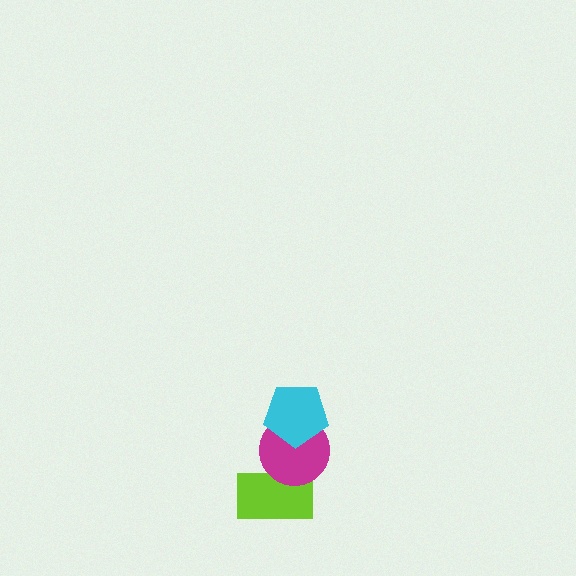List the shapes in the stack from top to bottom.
From top to bottom: the cyan pentagon, the magenta circle, the lime rectangle.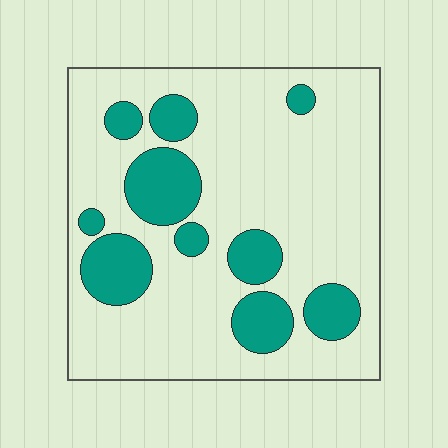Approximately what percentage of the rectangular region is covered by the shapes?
Approximately 25%.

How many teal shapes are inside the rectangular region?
10.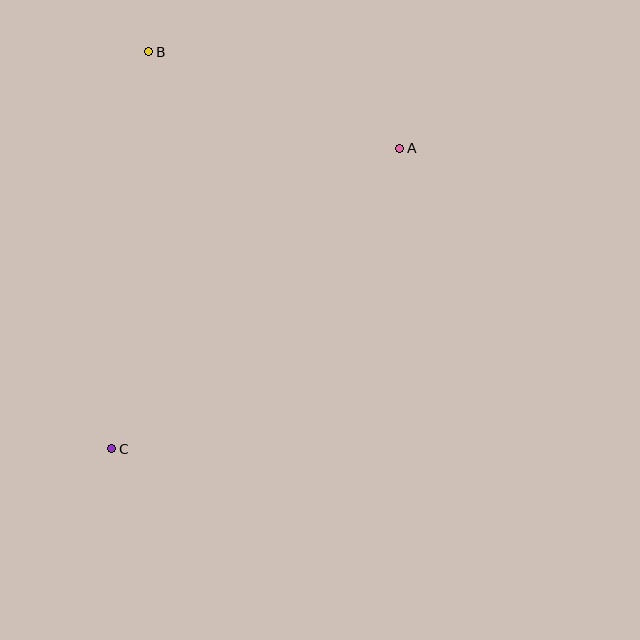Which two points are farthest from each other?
Points A and C are farthest from each other.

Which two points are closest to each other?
Points A and B are closest to each other.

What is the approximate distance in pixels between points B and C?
The distance between B and C is approximately 399 pixels.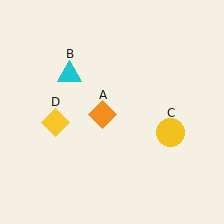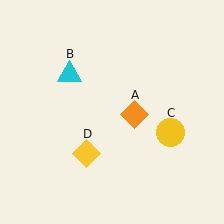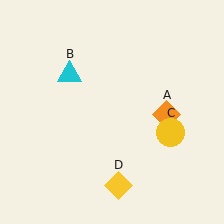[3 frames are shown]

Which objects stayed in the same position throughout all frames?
Cyan triangle (object B) and yellow circle (object C) remained stationary.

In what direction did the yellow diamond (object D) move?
The yellow diamond (object D) moved down and to the right.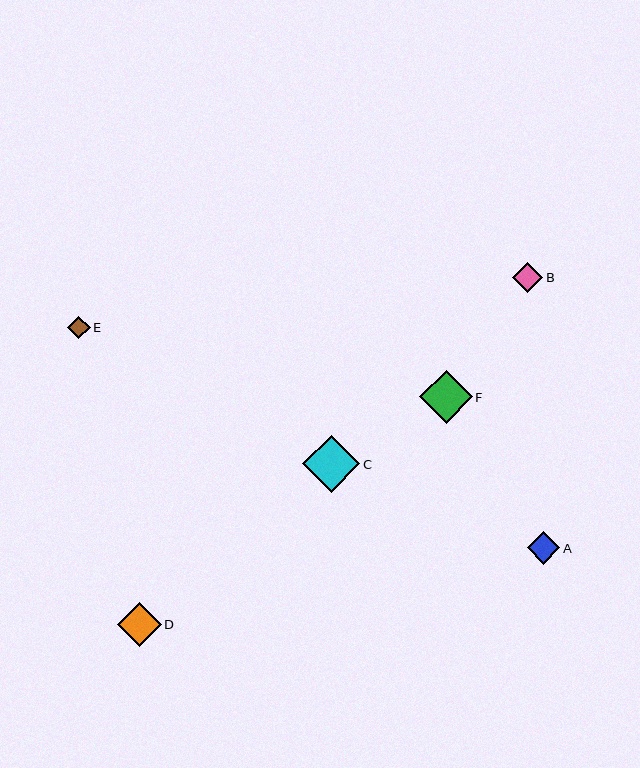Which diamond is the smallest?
Diamond E is the smallest with a size of approximately 23 pixels.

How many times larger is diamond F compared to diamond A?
Diamond F is approximately 1.6 times the size of diamond A.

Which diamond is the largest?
Diamond C is the largest with a size of approximately 57 pixels.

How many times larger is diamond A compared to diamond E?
Diamond A is approximately 1.4 times the size of diamond E.